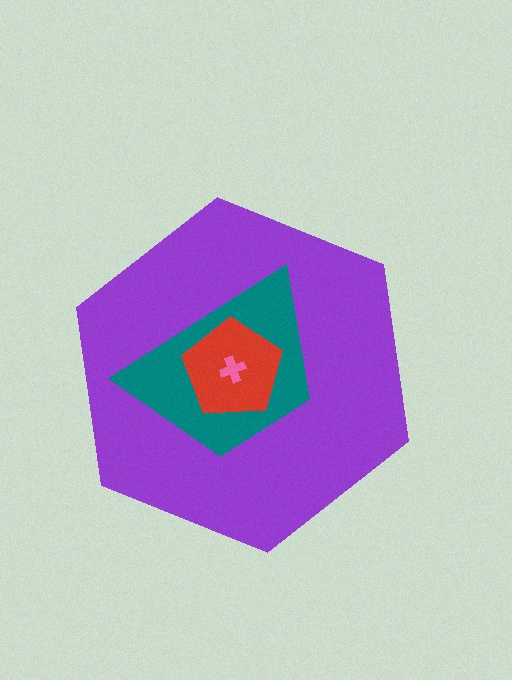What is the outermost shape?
The purple hexagon.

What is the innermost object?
The pink cross.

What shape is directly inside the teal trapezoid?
The red pentagon.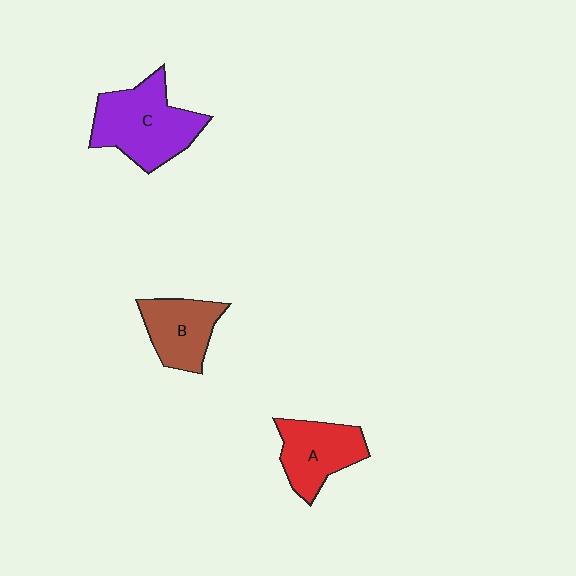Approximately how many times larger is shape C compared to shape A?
Approximately 1.4 times.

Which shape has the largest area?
Shape C (purple).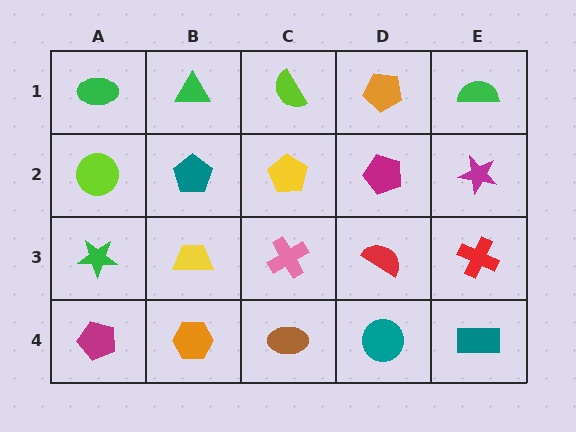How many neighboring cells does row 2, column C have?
4.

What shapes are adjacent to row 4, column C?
A pink cross (row 3, column C), an orange hexagon (row 4, column B), a teal circle (row 4, column D).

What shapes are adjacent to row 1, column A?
A lime circle (row 2, column A), a green triangle (row 1, column B).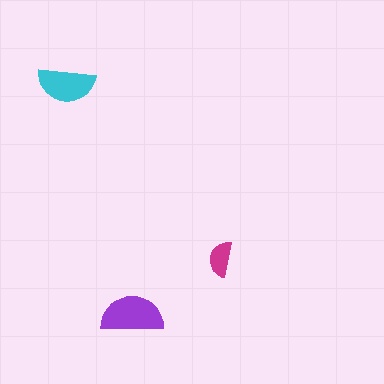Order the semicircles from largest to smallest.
the purple one, the cyan one, the magenta one.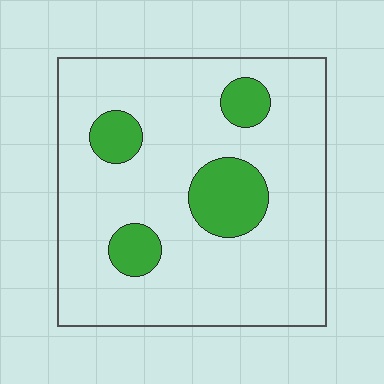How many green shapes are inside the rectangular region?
4.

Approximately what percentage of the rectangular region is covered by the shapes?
Approximately 15%.